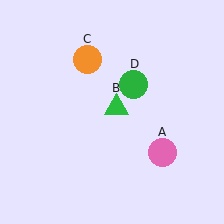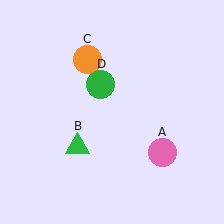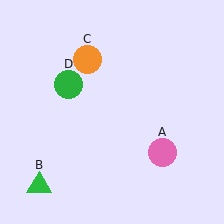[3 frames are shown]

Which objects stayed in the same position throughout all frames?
Pink circle (object A) and orange circle (object C) remained stationary.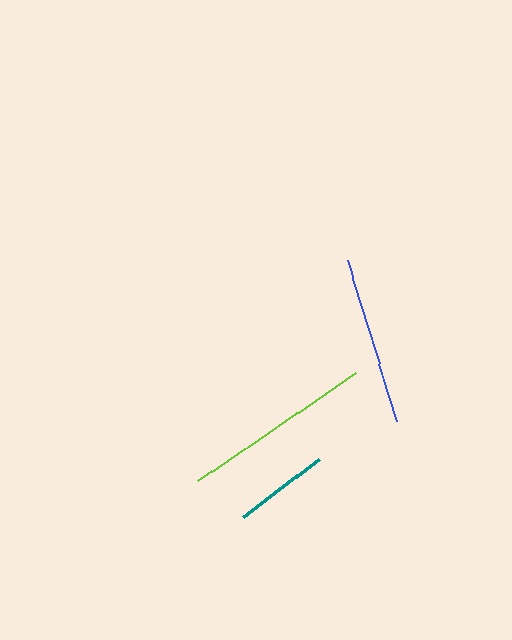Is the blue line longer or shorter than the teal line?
The blue line is longer than the teal line.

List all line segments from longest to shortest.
From longest to shortest: lime, blue, teal.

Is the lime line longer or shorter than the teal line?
The lime line is longer than the teal line.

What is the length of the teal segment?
The teal segment is approximately 95 pixels long.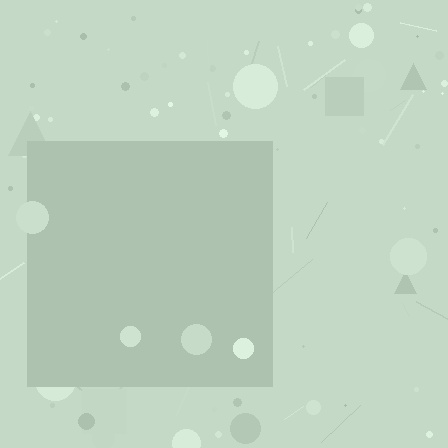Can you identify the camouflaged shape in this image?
The camouflaged shape is a square.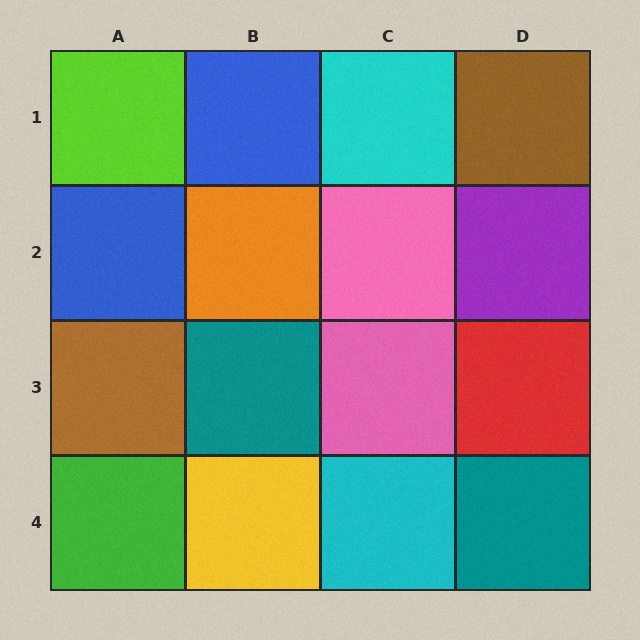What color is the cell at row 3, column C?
Pink.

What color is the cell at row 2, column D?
Purple.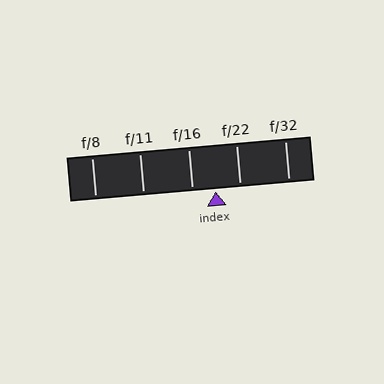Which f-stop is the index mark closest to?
The index mark is closest to f/16.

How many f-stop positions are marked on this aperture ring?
There are 5 f-stop positions marked.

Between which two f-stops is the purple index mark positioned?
The index mark is between f/16 and f/22.